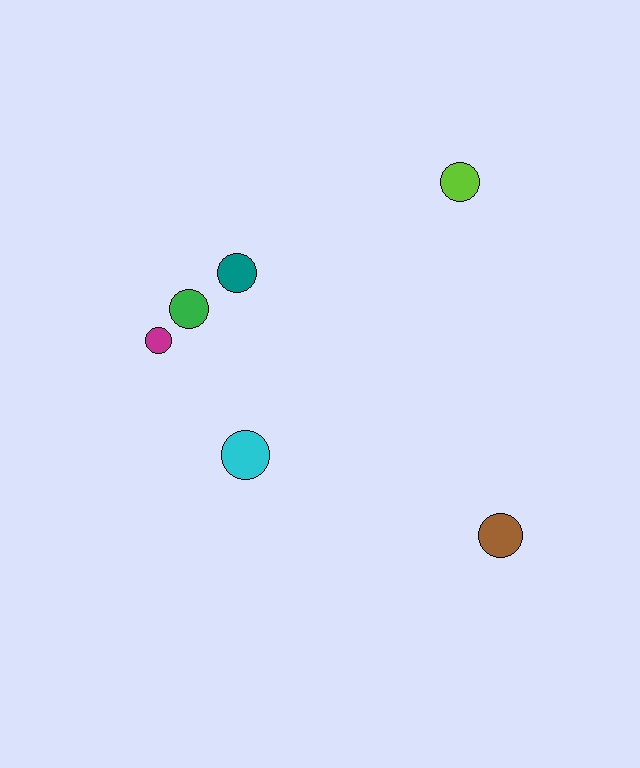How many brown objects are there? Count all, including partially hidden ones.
There is 1 brown object.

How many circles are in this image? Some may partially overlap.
There are 6 circles.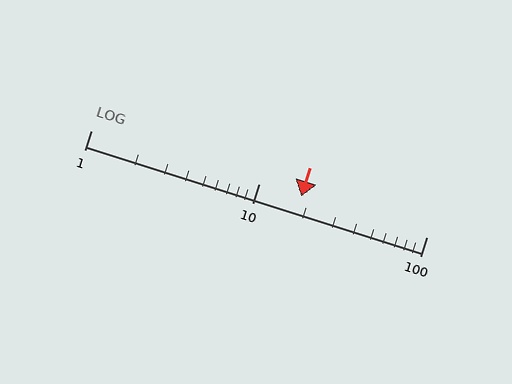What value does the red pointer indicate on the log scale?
The pointer indicates approximately 18.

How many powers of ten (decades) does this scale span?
The scale spans 2 decades, from 1 to 100.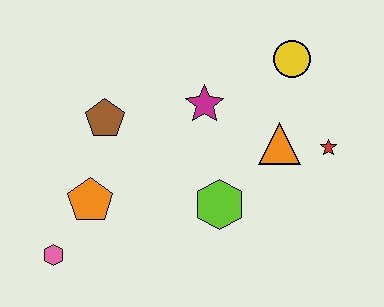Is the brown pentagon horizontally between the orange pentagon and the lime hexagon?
Yes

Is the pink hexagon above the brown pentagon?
No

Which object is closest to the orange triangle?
The red star is closest to the orange triangle.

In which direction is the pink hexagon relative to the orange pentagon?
The pink hexagon is below the orange pentagon.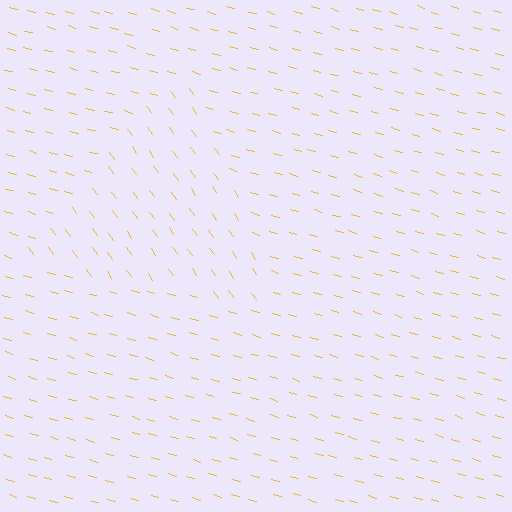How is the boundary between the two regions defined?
The boundary is defined purely by a change in line orientation (approximately 40 degrees difference). All lines are the same color and thickness.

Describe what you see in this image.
The image is filled with small yellow line segments. A triangle region in the image has lines oriented differently from the surrounding lines, creating a visible texture boundary.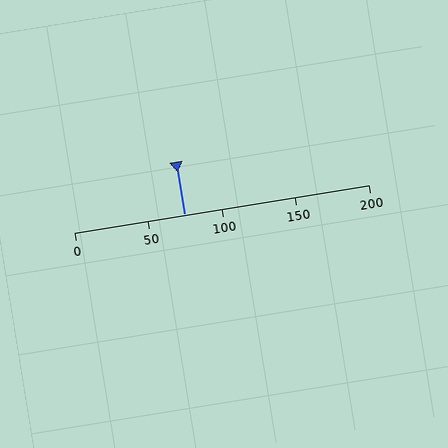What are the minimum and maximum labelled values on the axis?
The axis runs from 0 to 200.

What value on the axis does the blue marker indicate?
The marker indicates approximately 75.